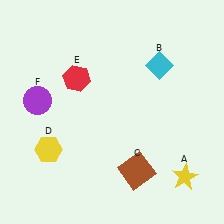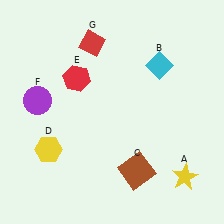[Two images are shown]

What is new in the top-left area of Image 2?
A red diamond (G) was added in the top-left area of Image 2.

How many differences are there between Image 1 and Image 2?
There is 1 difference between the two images.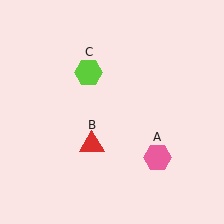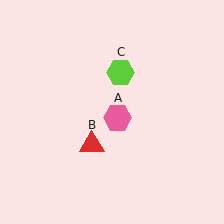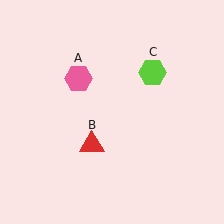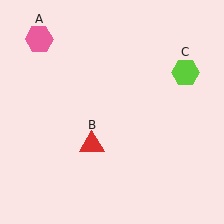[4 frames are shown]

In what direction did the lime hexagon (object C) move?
The lime hexagon (object C) moved right.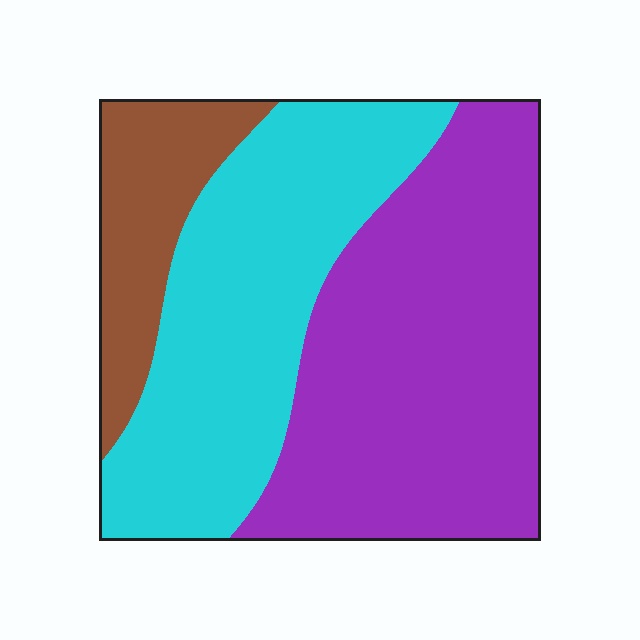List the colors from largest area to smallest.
From largest to smallest: purple, cyan, brown.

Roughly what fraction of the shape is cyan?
Cyan covers around 40% of the shape.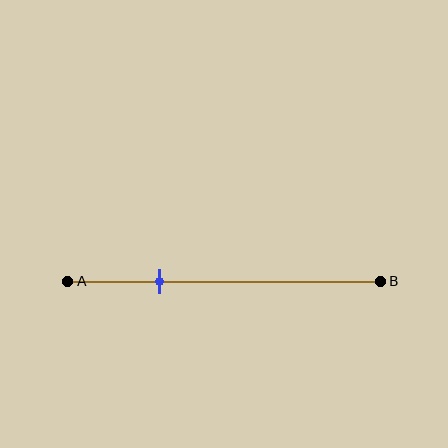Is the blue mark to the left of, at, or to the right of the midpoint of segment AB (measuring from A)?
The blue mark is to the left of the midpoint of segment AB.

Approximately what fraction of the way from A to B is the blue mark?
The blue mark is approximately 30% of the way from A to B.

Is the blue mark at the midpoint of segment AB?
No, the mark is at about 30% from A, not at the 50% midpoint.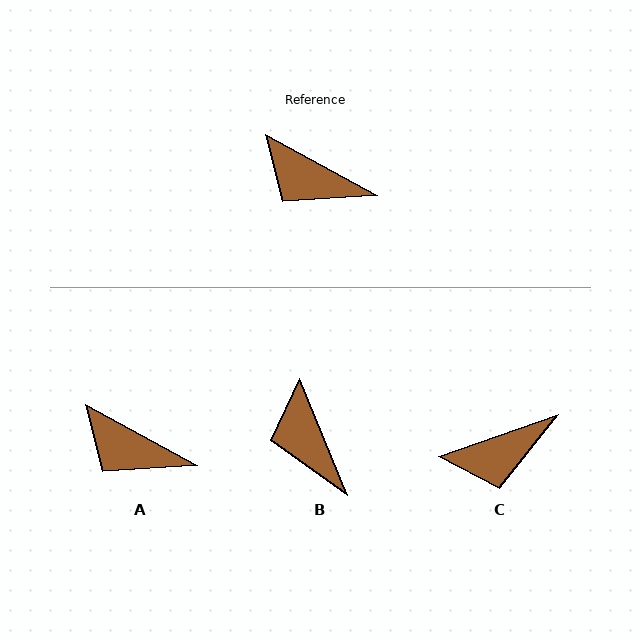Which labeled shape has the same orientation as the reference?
A.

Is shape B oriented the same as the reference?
No, it is off by about 39 degrees.